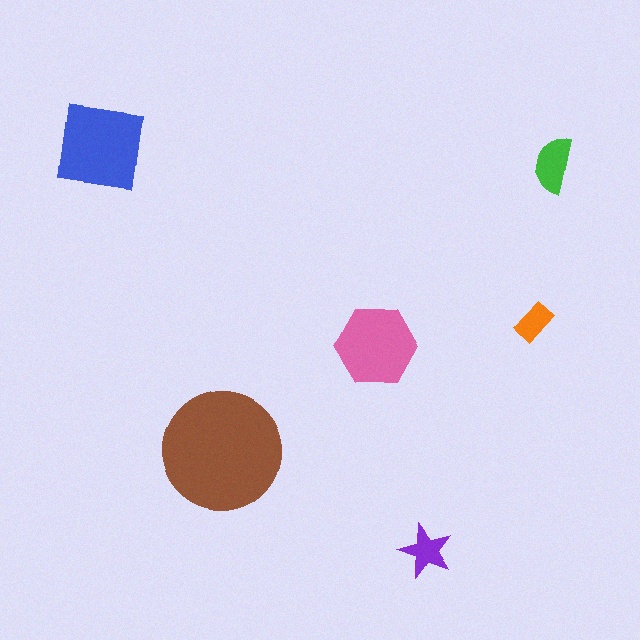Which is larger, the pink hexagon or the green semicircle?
The pink hexagon.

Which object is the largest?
The brown circle.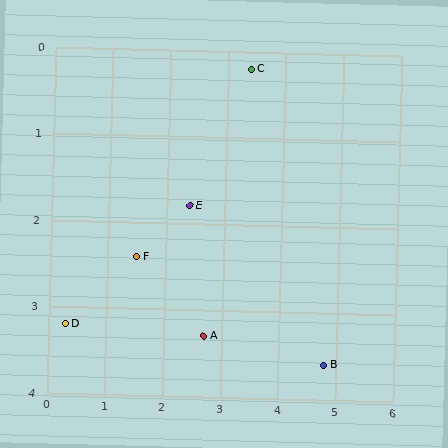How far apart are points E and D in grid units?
Points E and D are about 2.5 grid units apart.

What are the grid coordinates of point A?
Point A is at approximately (2.7, 3.3).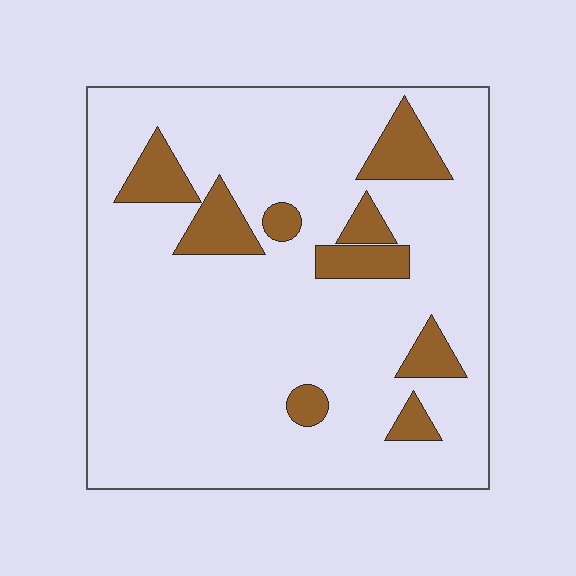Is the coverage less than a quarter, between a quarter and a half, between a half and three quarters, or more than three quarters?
Less than a quarter.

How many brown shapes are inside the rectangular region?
9.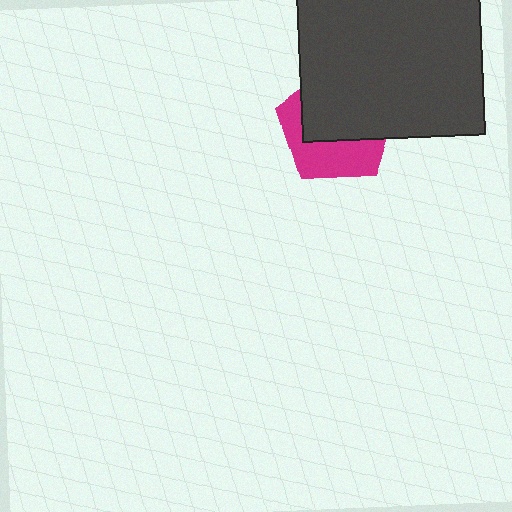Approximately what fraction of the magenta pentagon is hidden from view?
Roughly 58% of the magenta pentagon is hidden behind the dark gray square.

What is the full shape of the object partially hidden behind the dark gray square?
The partially hidden object is a magenta pentagon.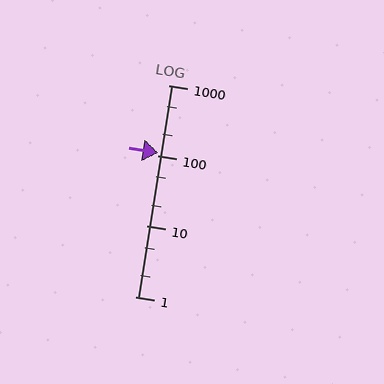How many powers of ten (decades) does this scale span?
The scale spans 3 decades, from 1 to 1000.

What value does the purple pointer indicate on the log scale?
The pointer indicates approximately 110.